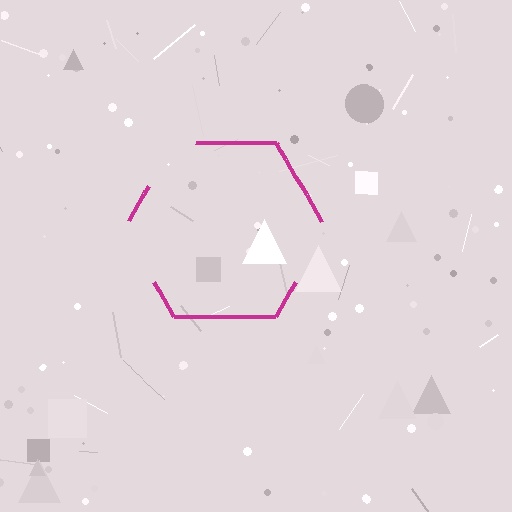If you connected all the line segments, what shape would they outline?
They would outline a hexagon.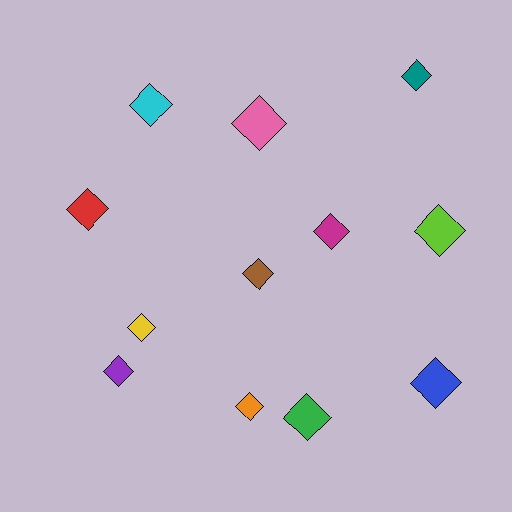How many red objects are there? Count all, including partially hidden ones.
There is 1 red object.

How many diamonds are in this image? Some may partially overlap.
There are 12 diamonds.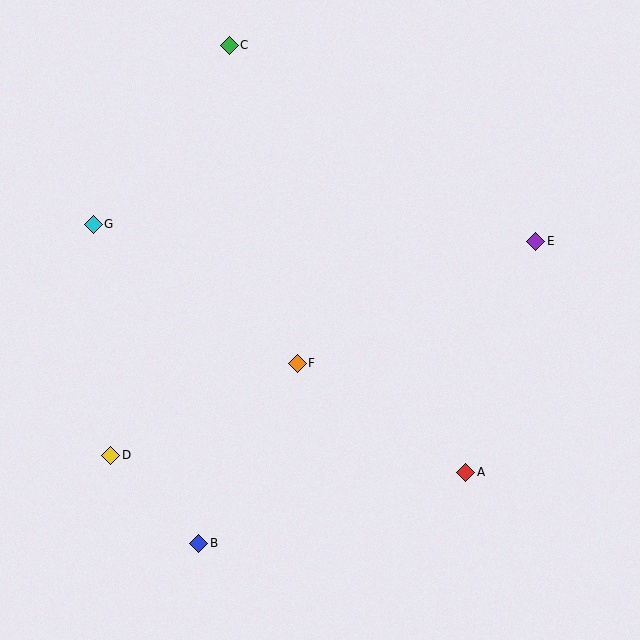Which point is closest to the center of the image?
Point F at (297, 363) is closest to the center.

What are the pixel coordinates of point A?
Point A is at (466, 472).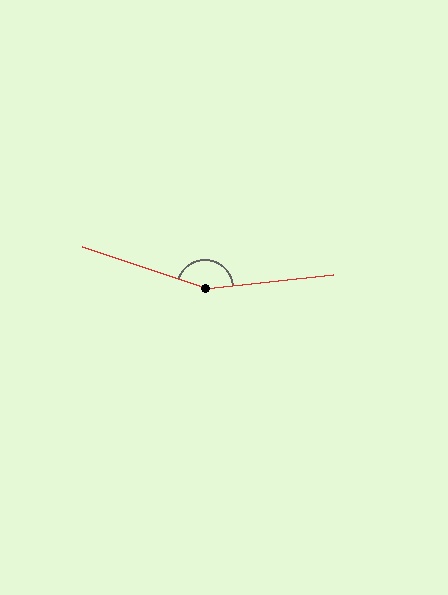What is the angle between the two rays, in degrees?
Approximately 155 degrees.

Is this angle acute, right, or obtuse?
It is obtuse.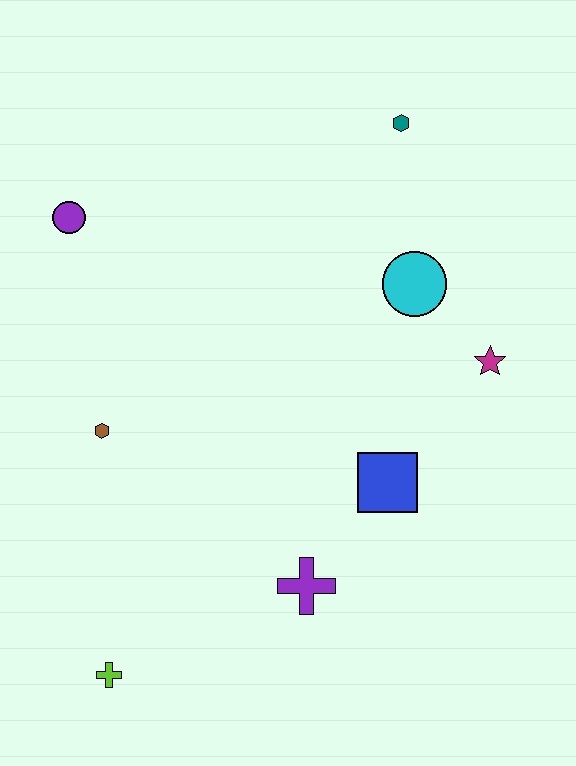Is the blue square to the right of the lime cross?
Yes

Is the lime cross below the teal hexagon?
Yes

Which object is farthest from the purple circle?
The lime cross is farthest from the purple circle.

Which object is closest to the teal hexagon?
The cyan circle is closest to the teal hexagon.